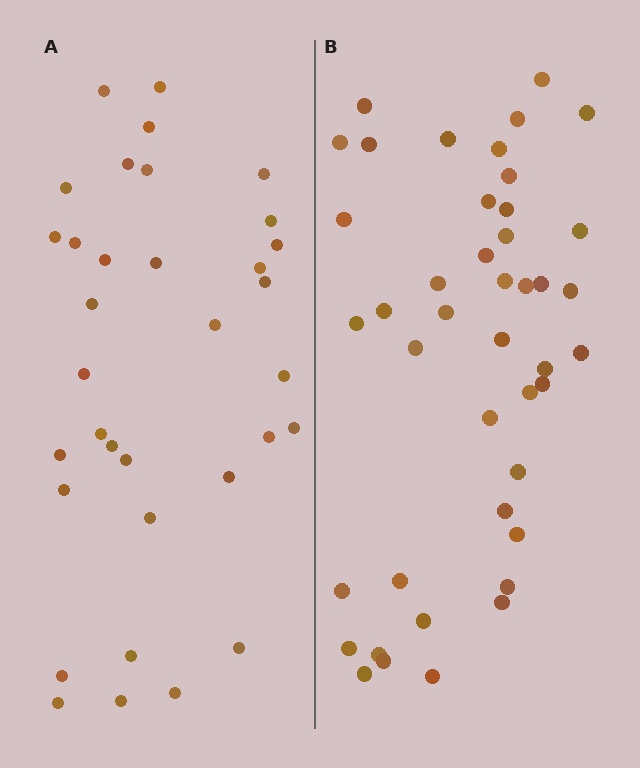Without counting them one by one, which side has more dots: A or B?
Region B (the right region) has more dots.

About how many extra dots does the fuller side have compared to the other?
Region B has roughly 8 or so more dots than region A.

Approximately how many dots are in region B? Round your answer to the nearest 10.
About 40 dots. (The exact count is 43, which rounds to 40.)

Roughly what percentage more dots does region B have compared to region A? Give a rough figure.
About 25% more.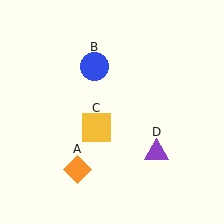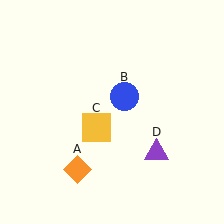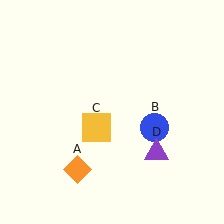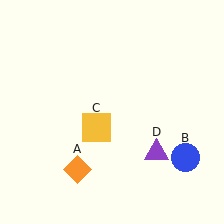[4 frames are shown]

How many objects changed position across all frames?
1 object changed position: blue circle (object B).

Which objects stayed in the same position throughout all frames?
Orange diamond (object A) and yellow square (object C) and purple triangle (object D) remained stationary.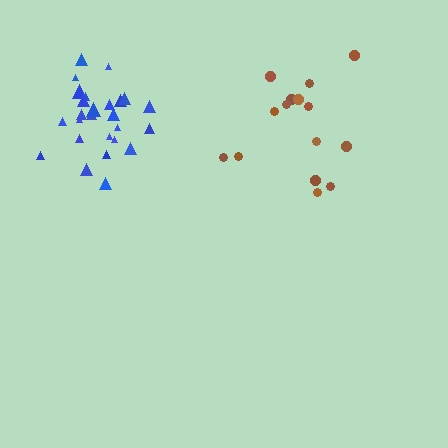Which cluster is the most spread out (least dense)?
Brown.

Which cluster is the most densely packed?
Blue.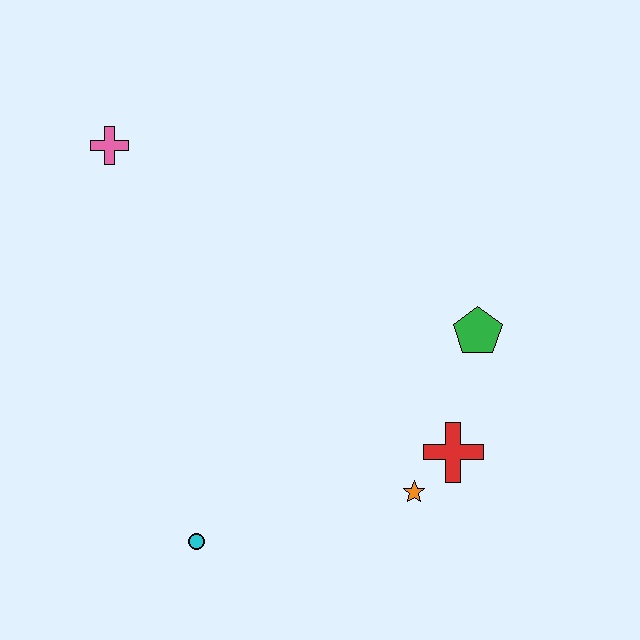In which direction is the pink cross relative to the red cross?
The pink cross is to the left of the red cross.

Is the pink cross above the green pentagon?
Yes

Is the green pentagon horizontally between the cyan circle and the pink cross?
No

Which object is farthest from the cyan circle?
The pink cross is farthest from the cyan circle.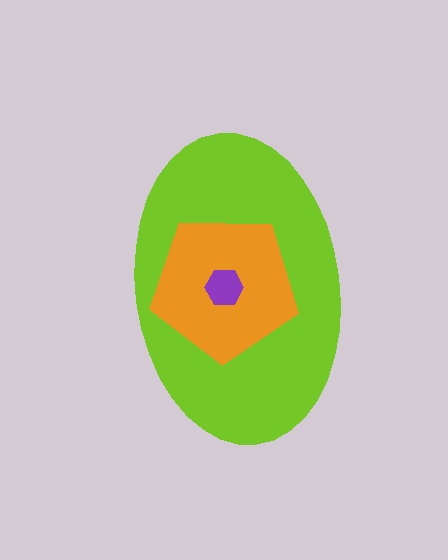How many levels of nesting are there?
3.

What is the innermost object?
The purple hexagon.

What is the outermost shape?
The lime ellipse.